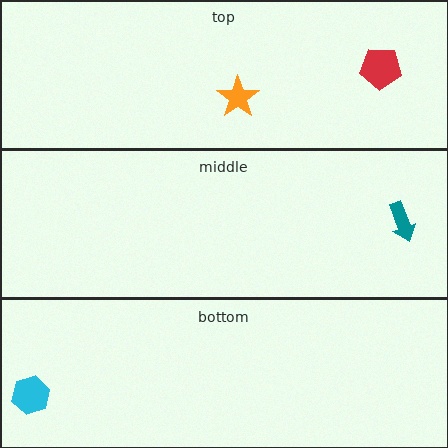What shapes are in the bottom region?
The cyan hexagon.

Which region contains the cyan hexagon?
The bottom region.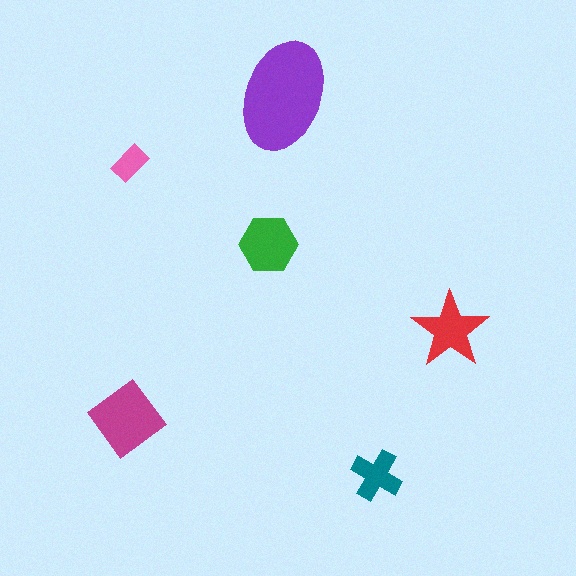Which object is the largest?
The purple ellipse.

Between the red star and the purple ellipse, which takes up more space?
The purple ellipse.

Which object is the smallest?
The pink rectangle.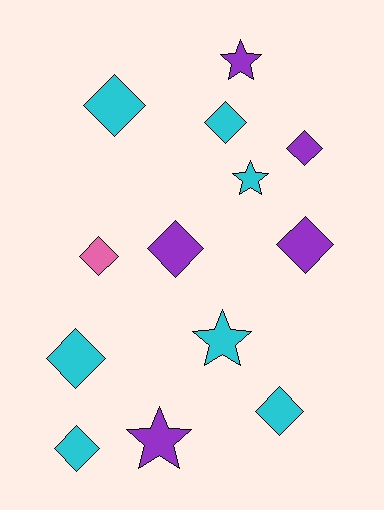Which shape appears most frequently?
Diamond, with 9 objects.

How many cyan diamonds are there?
There are 5 cyan diamonds.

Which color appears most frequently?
Cyan, with 7 objects.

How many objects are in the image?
There are 13 objects.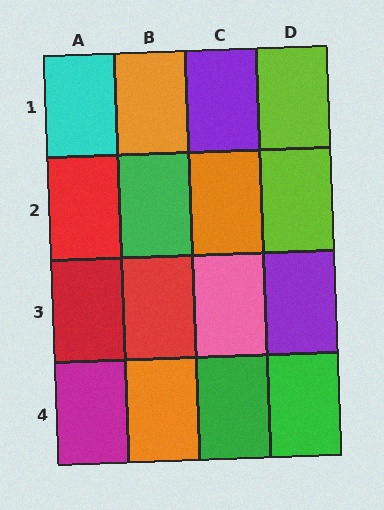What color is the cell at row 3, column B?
Red.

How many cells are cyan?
1 cell is cyan.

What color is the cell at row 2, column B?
Green.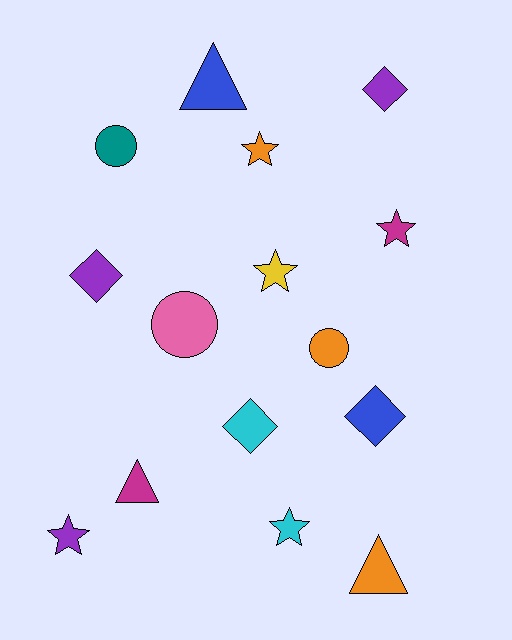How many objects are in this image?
There are 15 objects.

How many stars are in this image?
There are 5 stars.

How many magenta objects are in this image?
There are 2 magenta objects.